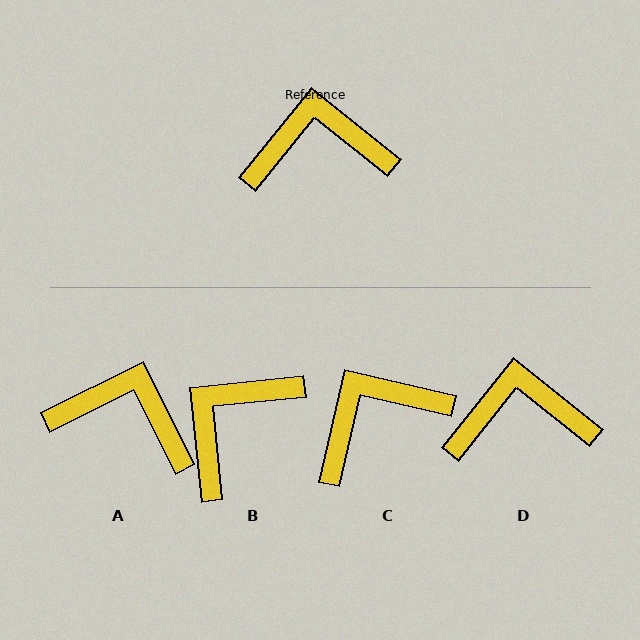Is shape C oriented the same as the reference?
No, it is off by about 26 degrees.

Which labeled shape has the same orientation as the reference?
D.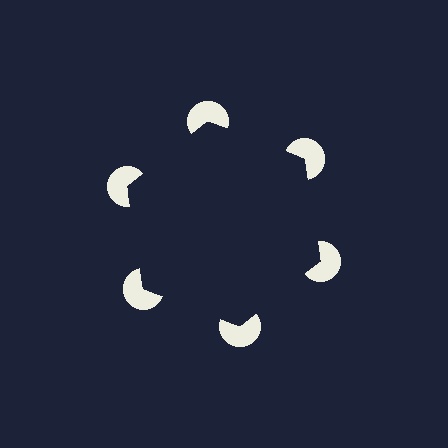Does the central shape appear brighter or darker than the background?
It typically appears slightly darker than the background, even though no actual brightness change is drawn.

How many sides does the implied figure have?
6 sides.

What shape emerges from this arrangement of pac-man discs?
An illusory hexagon — its edges are inferred from the aligned wedge cuts in the pac-man discs, not physically drawn.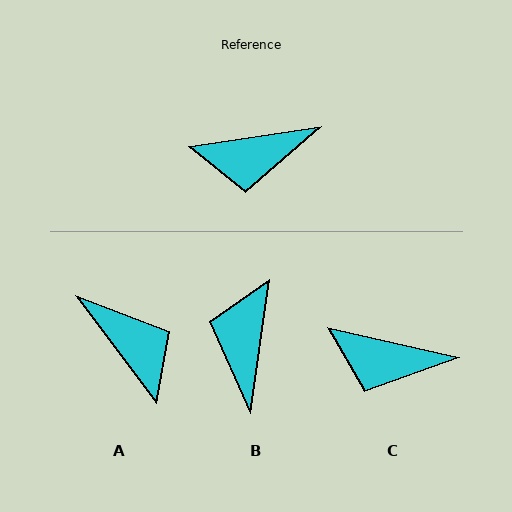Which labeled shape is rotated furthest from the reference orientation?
A, about 118 degrees away.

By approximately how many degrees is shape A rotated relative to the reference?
Approximately 118 degrees counter-clockwise.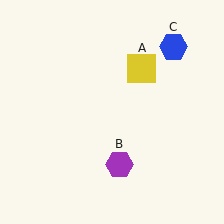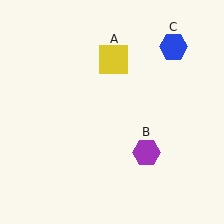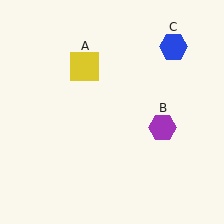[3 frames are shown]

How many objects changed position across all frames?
2 objects changed position: yellow square (object A), purple hexagon (object B).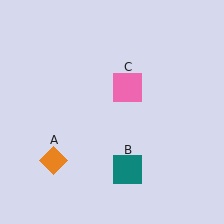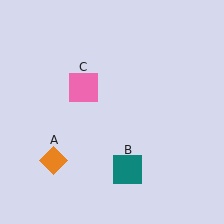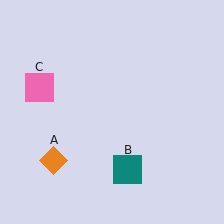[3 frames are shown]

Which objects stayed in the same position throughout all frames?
Orange diamond (object A) and teal square (object B) remained stationary.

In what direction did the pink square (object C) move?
The pink square (object C) moved left.